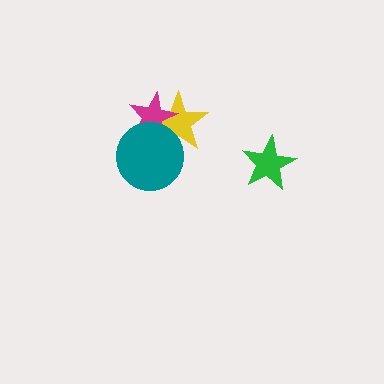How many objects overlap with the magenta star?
2 objects overlap with the magenta star.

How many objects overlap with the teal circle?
2 objects overlap with the teal circle.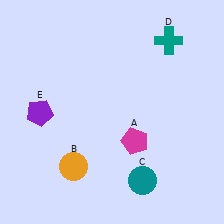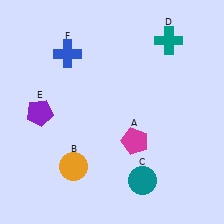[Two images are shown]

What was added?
A blue cross (F) was added in Image 2.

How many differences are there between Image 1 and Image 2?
There is 1 difference between the two images.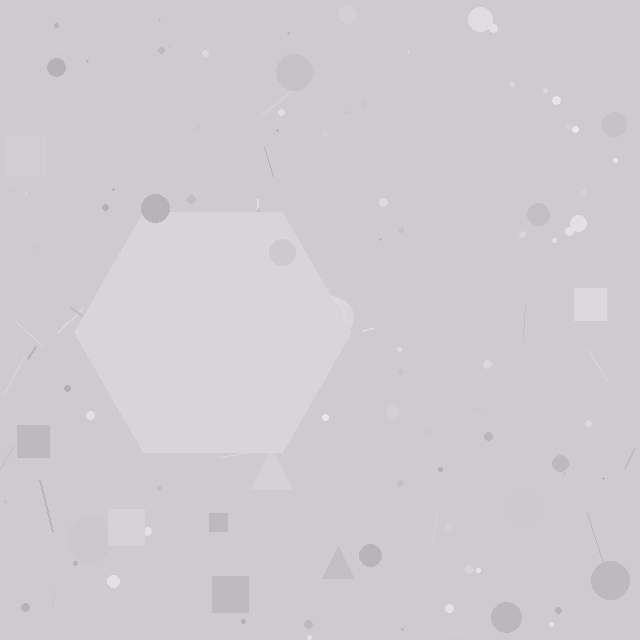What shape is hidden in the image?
A hexagon is hidden in the image.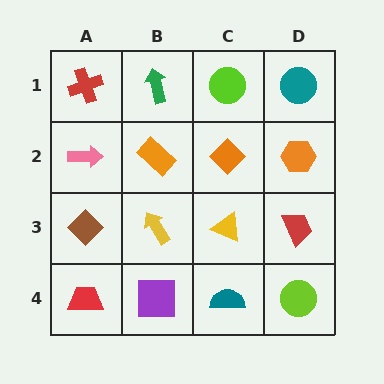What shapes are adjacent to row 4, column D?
A red trapezoid (row 3, column D), a teal semicircle (row 4, column C).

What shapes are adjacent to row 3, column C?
An orange diamond (row 2, column C), a teal semicircle (row 4, column C), a yellow arrow (row 3, column B), a red trapezoid (row 3, column D).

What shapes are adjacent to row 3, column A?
A pink arrow (row 2, column A), a red trapezoid (row 4, column A), a yellow arrow (row 3, column B).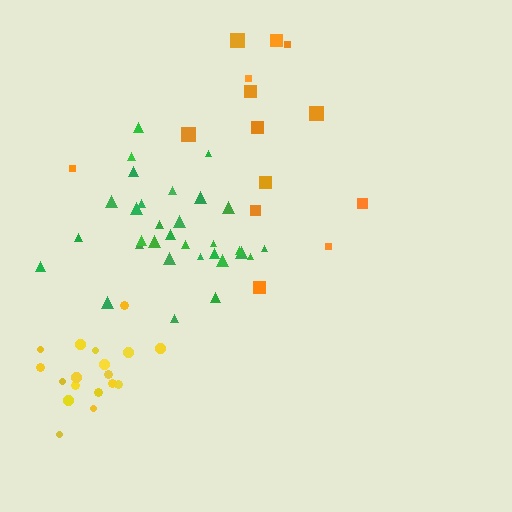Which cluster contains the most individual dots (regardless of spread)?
Green (31).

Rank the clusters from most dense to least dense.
green, yellow, orange.